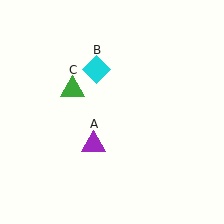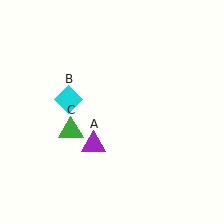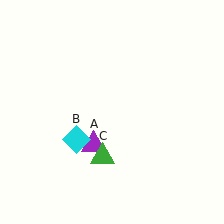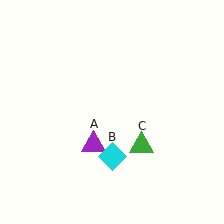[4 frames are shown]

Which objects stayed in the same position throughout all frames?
Purple triangle (object A) remained stationary.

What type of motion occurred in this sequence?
The cyan diamond (object B), green triangle (object C) rotated counterclockwise around the center of the scene.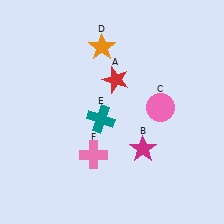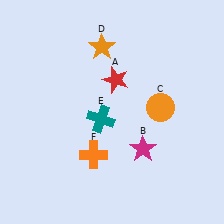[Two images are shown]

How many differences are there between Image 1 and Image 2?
There are 2 differences between the two images.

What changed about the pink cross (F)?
In Image 1, F is pink. In Image 2, it changed to orange.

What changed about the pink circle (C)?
In Image 1, C is pink. In Image 2, it changed to orange.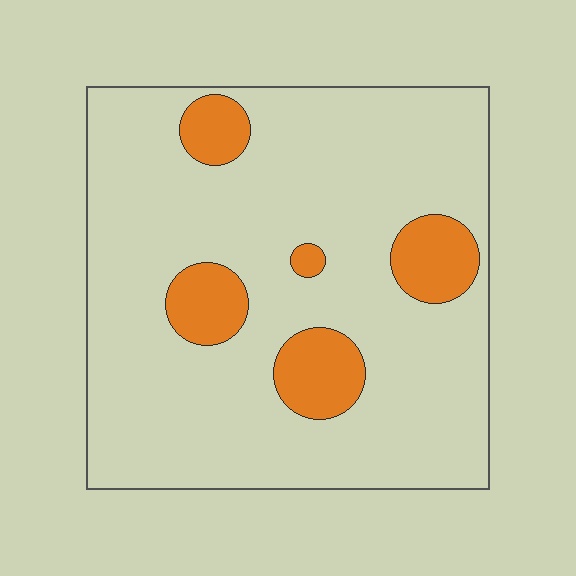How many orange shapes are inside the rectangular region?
5.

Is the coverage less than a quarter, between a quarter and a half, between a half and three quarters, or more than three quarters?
Less than a quarter.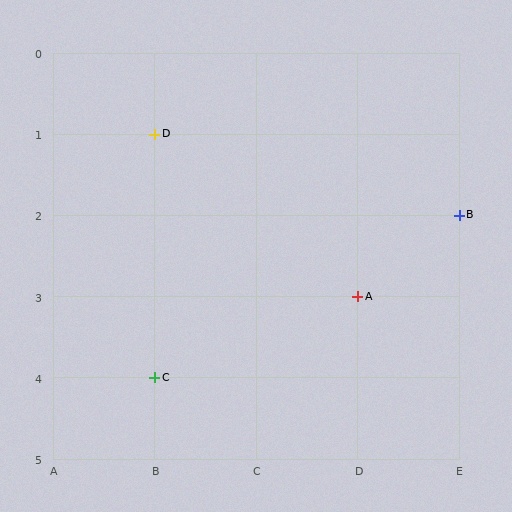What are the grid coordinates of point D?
Point D is at grid coordinates (B, 1).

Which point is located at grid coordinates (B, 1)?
Point D is at (B, 1).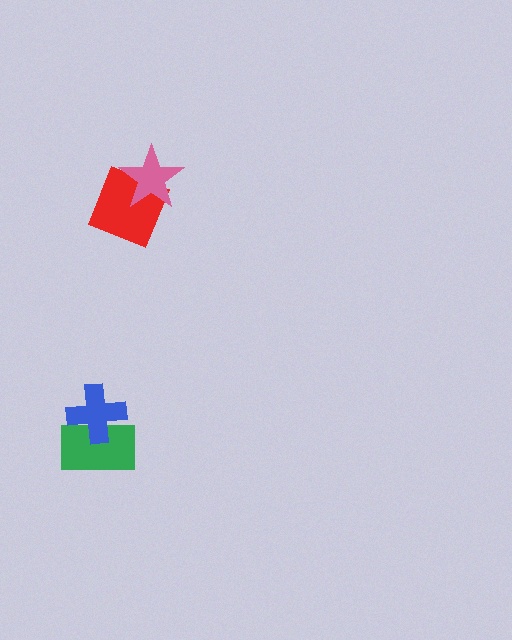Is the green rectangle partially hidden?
Yes, it is partially covered by another shape.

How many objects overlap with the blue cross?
1 object overlaps with the blue cross.